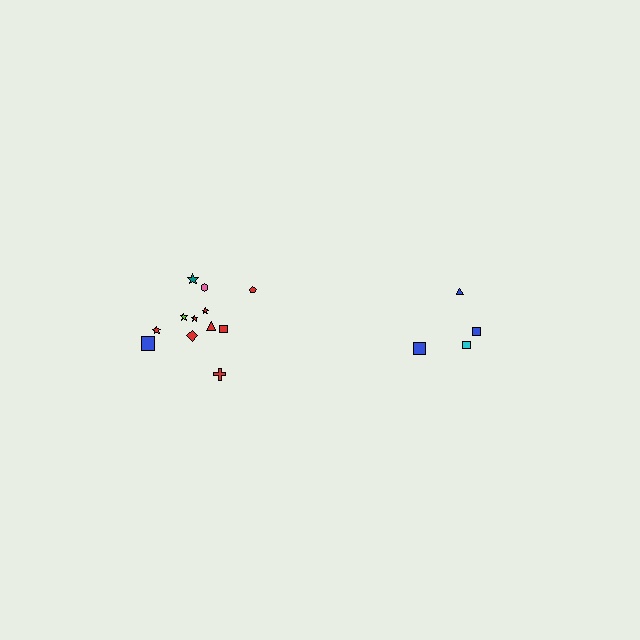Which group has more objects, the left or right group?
The left group.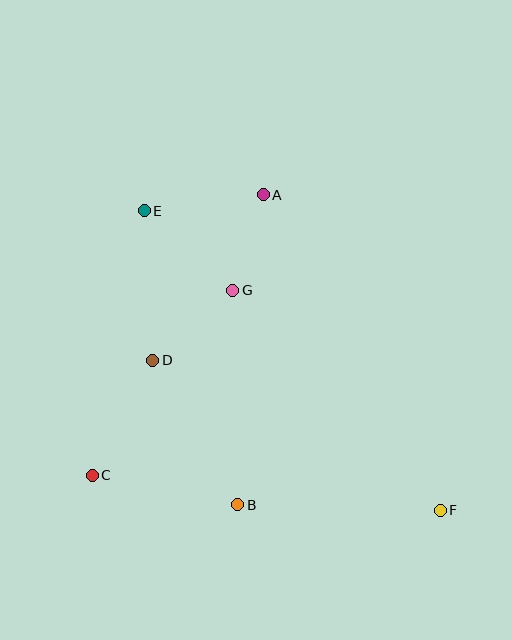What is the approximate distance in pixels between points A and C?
The distance between A and C is approximately 329 pixels.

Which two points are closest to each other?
Points A and G are closest to each other.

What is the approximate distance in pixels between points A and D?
The distance between A and D is approximately 199 pixels.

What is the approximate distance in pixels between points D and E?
The distance between D and E is approximately 150 pixels.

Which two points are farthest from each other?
Points E and F are farthest from each other.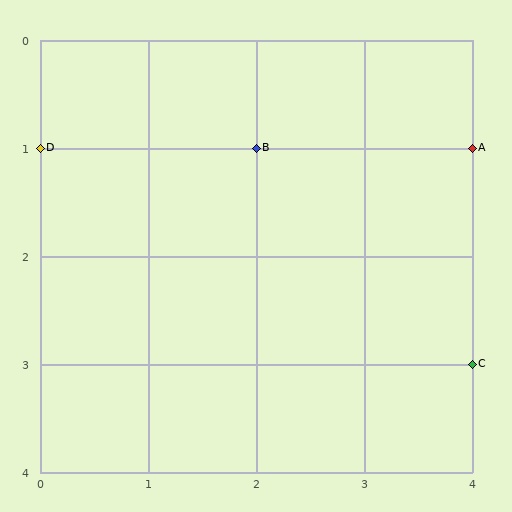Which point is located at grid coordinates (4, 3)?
Point C is at (4, 3).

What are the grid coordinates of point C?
Point C is at grid coordinates (4, 3).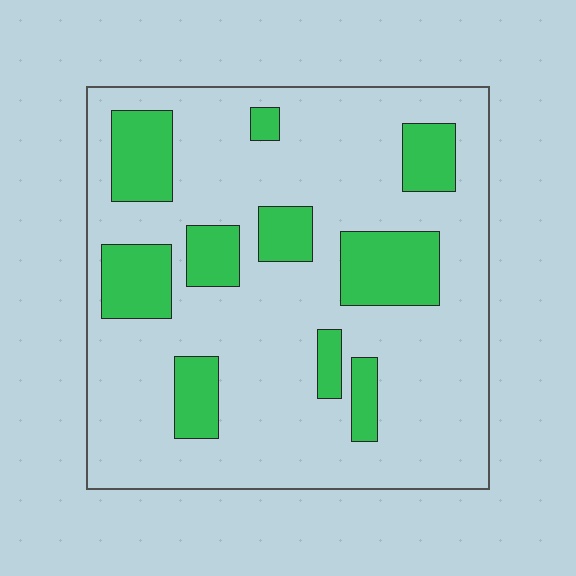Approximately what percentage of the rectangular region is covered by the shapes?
Approximately 25%.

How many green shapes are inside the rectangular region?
10.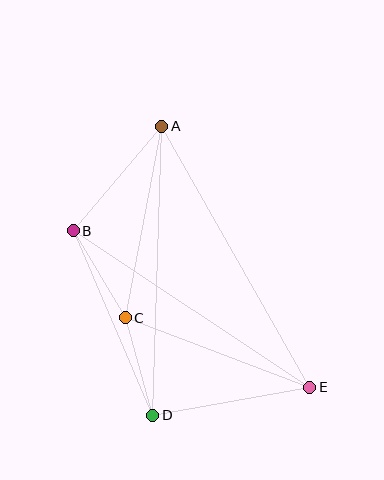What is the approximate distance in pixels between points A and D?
The distance between A and D is approximately 289 pixels.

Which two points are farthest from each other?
Points A and E are farthest from each other.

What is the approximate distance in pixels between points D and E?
The distance between D and E is approximately 159 pixels.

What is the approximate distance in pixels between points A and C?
The distance between A and C is approximately 195 pixels.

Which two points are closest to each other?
Points B and C are closest to each other.